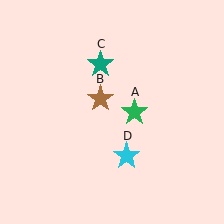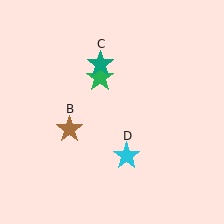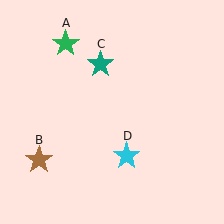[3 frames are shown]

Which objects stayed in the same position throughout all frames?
Teal star (object C) and cyan star (object D) remained stationary.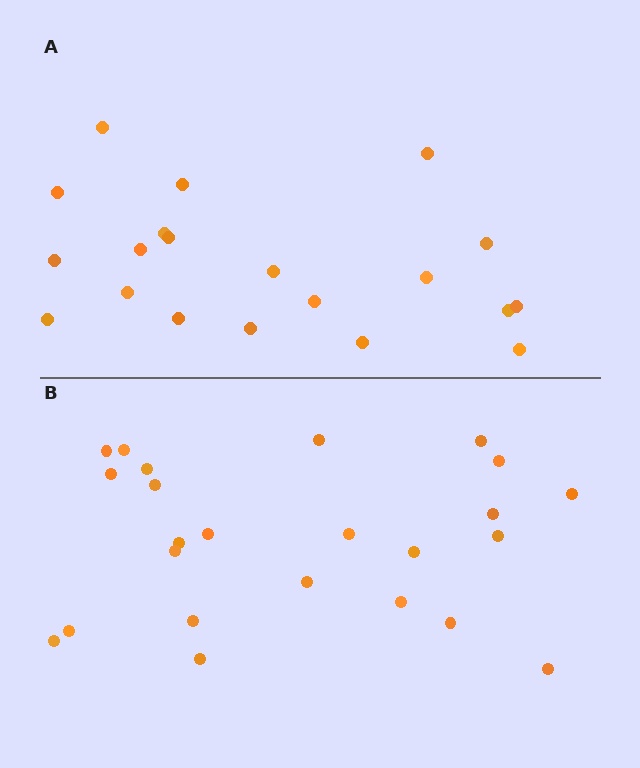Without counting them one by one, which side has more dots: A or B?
Region B (the bottom region) has more dots.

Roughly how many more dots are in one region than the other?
Region B has about 4 more dots than region A.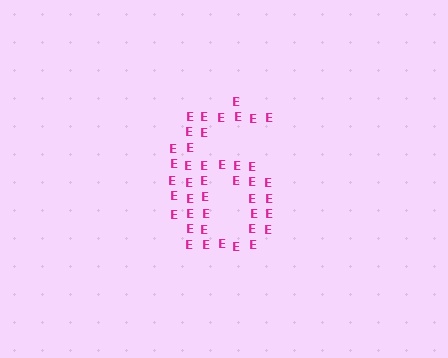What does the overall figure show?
The overall figure shows the digit 6.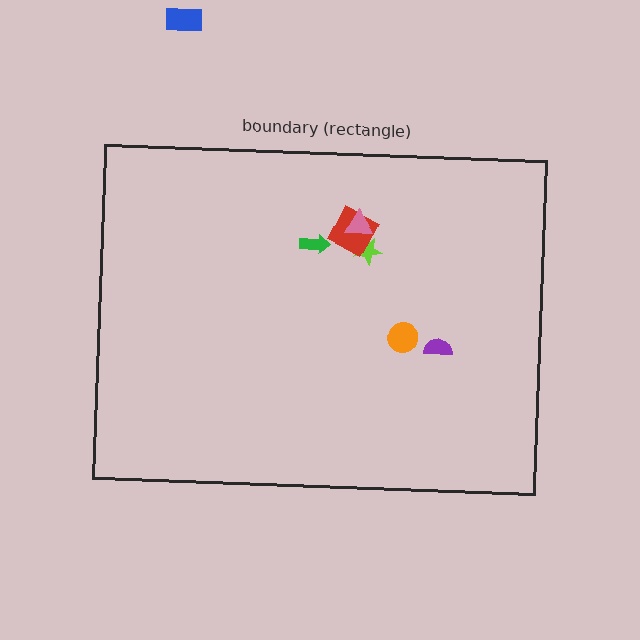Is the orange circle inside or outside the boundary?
Inside.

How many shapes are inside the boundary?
6 inside, 1 outside.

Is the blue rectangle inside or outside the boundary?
Outside.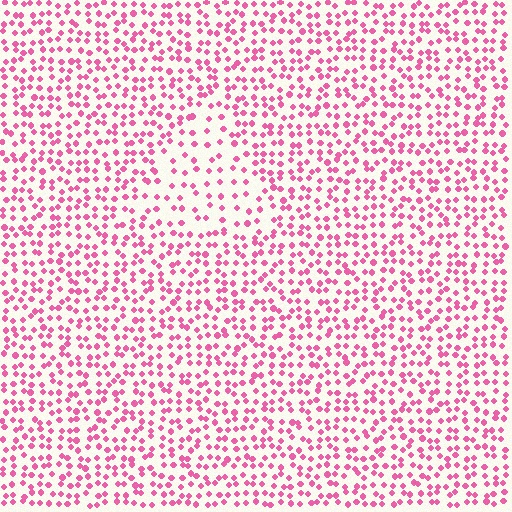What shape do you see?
I see a triangle.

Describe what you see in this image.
The image contains small pink elements arranged at two different densities. A triangle-shaped region is visible where the elements are less densely packed than the surrounding area.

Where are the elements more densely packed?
The elements are more densely packed outside the triangle boundary.